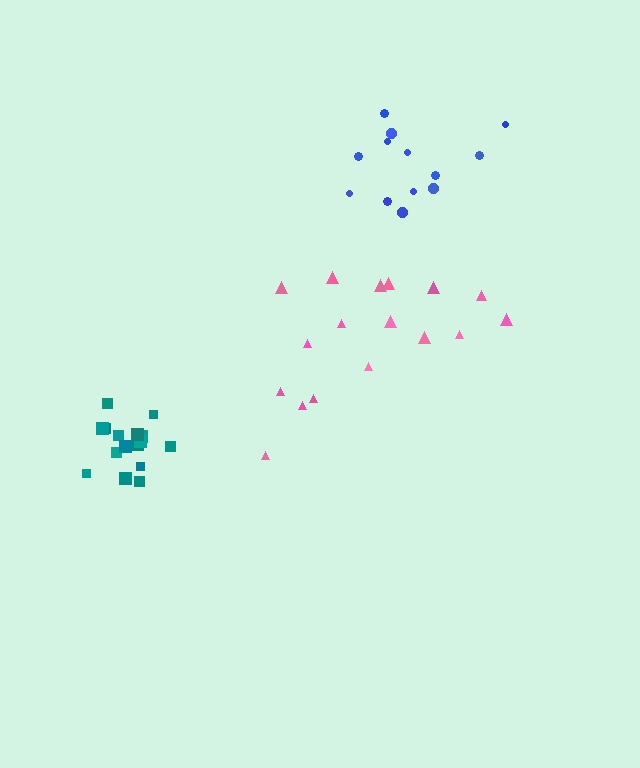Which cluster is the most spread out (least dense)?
Pink.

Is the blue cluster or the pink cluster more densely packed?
Blue.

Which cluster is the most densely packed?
Teal.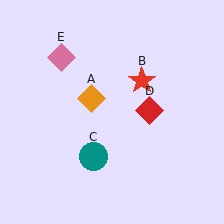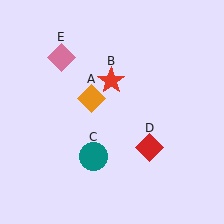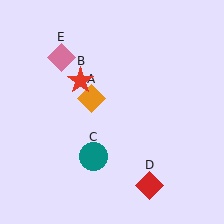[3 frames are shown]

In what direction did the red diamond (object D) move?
The red diamond (object D) moved down.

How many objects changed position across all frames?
2 objects changed position: red star (object B), red diamond (object D).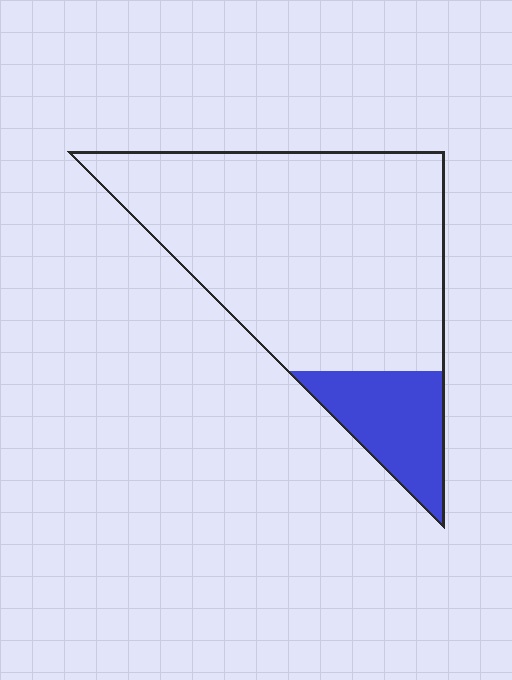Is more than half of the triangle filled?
No.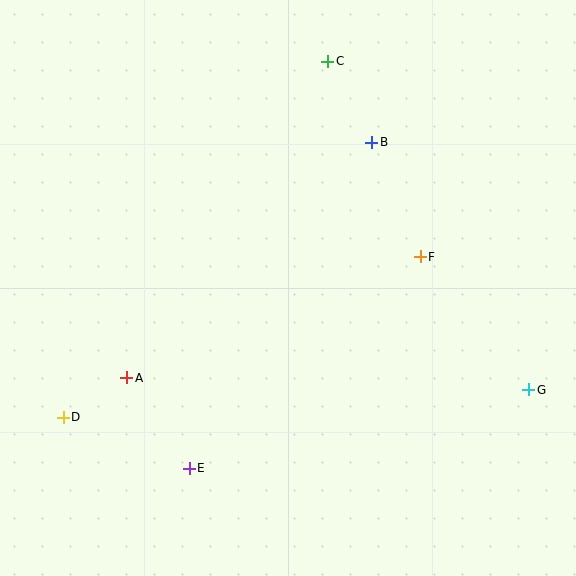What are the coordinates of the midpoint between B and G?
The midpoint between B and G is at (450, 266).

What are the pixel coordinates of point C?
Point C is at (328, 61).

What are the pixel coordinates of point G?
Point G is at (529, 390).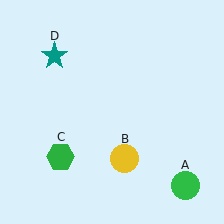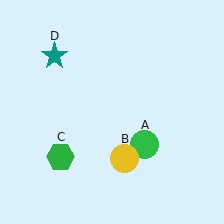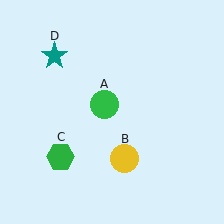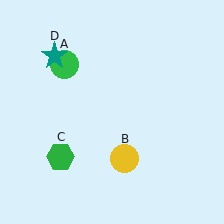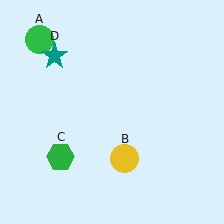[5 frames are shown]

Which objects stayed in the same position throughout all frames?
Yellow circle (object B) and green hexagon (object C) and teal star (object D) remained stationary.